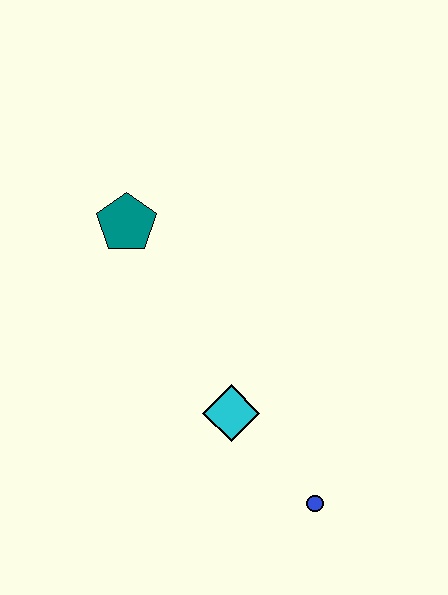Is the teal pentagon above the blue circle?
Yes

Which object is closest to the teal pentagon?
The cyan diamond is closest to the teal pentagon.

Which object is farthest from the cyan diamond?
The teal pentagon is farthest from the cyan diamond.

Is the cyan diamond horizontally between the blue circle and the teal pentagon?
Yes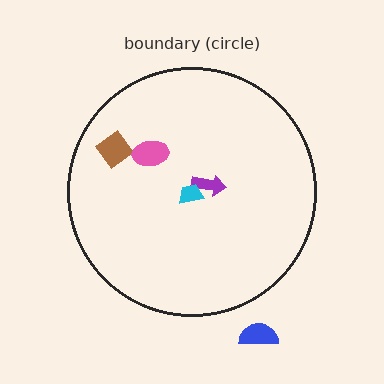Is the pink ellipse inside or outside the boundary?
Inside.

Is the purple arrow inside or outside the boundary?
Inside.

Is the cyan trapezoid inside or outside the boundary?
Inside.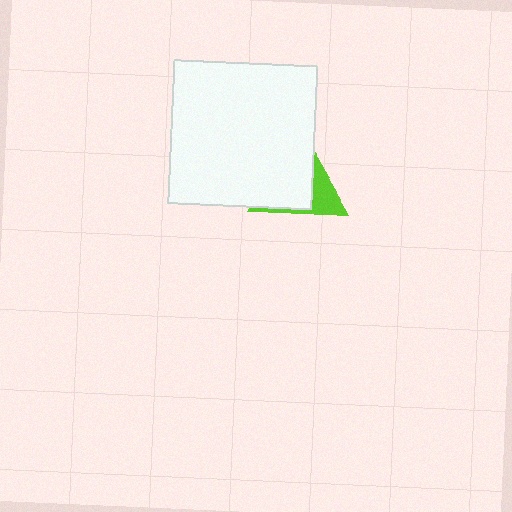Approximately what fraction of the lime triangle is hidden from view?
Roughly 68% of the lime triangle is hidden behind the white square.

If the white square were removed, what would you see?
You would see the complete lime triangle.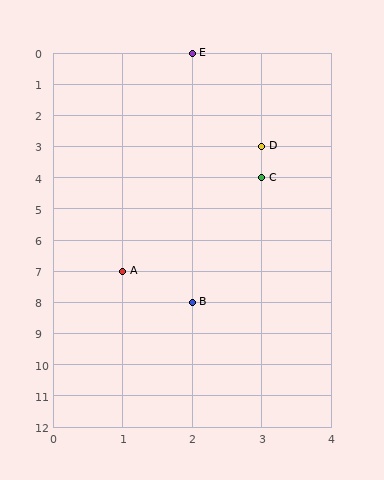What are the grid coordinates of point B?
Point B is at grid coordinates (2, 8).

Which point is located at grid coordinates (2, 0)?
Point E is at (2, 0).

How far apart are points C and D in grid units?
Points C and D are 1 row apart.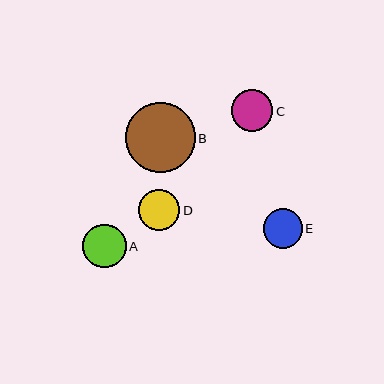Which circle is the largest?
Circle B is the largest with a size of approximately 70 pixels.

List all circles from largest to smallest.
From largest to smallest: B, A, C, D, E.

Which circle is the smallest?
Circle E is the smallest with a size of approximately 39 pixels.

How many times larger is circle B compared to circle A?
Circle B is approximately 1.6 times the size of circle A.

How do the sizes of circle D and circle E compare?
Circle D and circle E are approximately the same size.